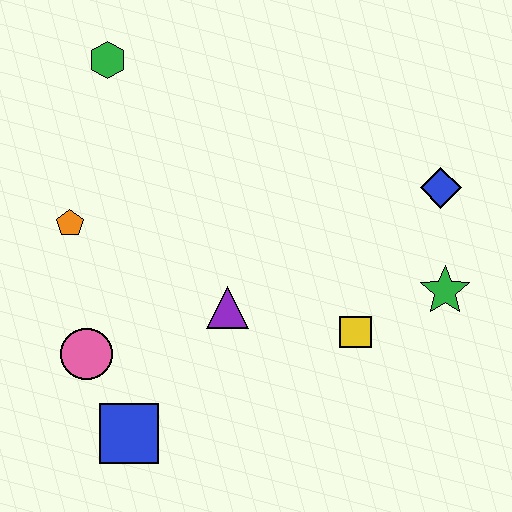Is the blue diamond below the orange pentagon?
No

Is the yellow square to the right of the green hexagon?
Yes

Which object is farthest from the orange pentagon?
The green star is farthest from the orange pentagon.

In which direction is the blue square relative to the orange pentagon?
The blue square is below the orange pentagon.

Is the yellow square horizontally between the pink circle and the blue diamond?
Yes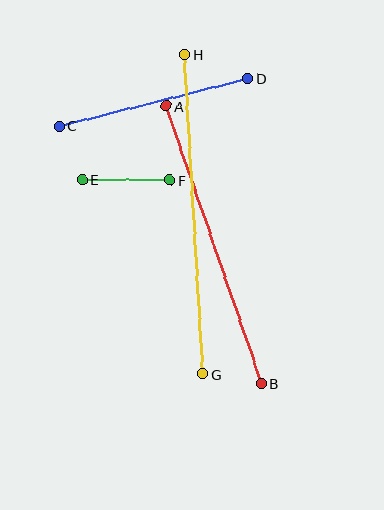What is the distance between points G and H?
The distance is approximately 320 pixels.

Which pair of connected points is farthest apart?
Points G and H are farthest apart.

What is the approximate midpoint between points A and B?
The midpoint is at approximately (214, 245) pixels.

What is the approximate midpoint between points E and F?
The midpoint is at approximately (126, 180) pixels.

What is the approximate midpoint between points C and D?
The midpoint is at approximately (154, 102) pixels.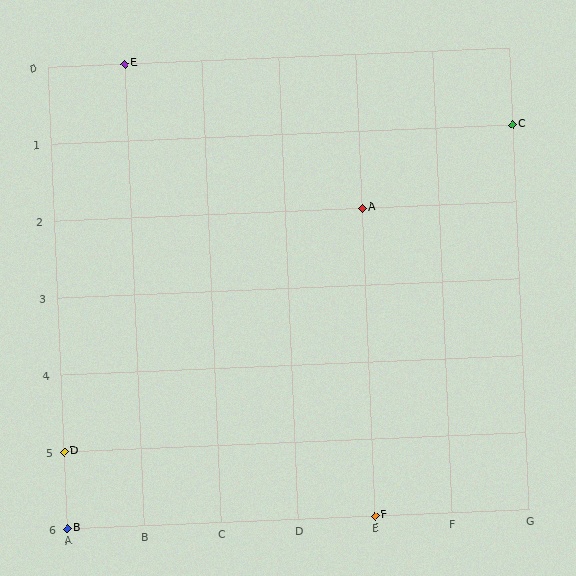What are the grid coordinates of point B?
Point B is at grid coordinates (A, 6).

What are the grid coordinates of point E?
Point E is at grid coordinates (B, 0).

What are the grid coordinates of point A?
Point A is at grid coordinates (E, 2).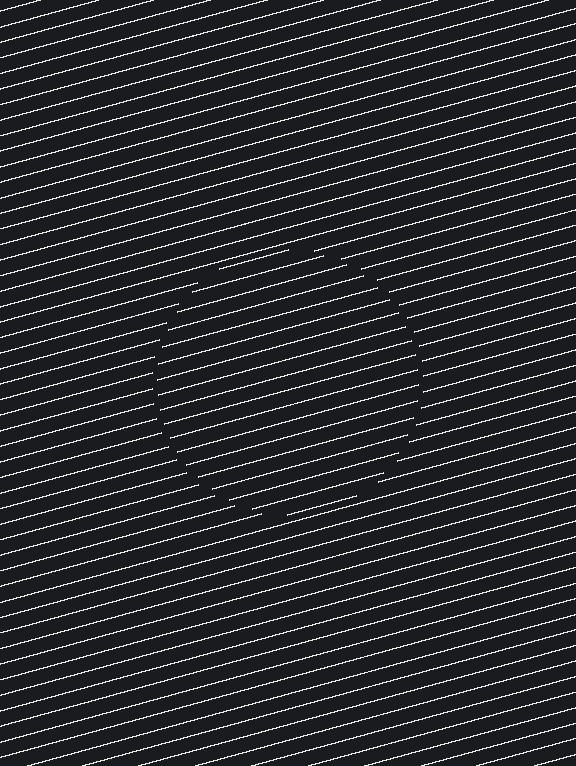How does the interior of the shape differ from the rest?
The interior of the shape contains the same grating, shifted by half a period — the contour is defined by the phase discontinuity where line-ends from the inner and outer gratings abut.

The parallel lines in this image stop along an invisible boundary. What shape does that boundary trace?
An illusory circle. The interior of the shape contains the same grating, shifted by half a period — the contour is defined by the phase discontinuity where line-ends from the inner and outer gratings abut.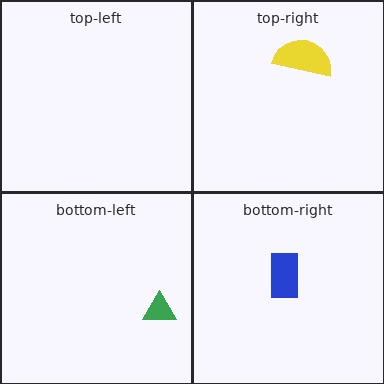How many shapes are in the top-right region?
1.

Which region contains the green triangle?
The bottom-left region.